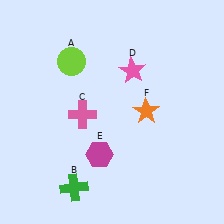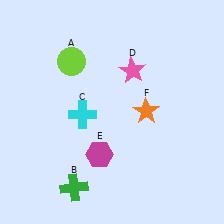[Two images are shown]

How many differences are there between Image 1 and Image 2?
There is 1 difference between the two images.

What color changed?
The cross (C) changed from pink in Image 1 to cyan in Image 2.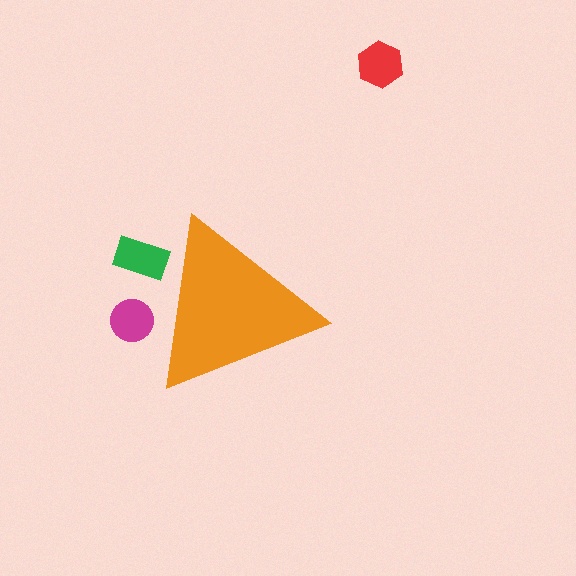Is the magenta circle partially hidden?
Yes, the magenta circle is partially hidden behind the orange triangle.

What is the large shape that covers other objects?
An orange triangle.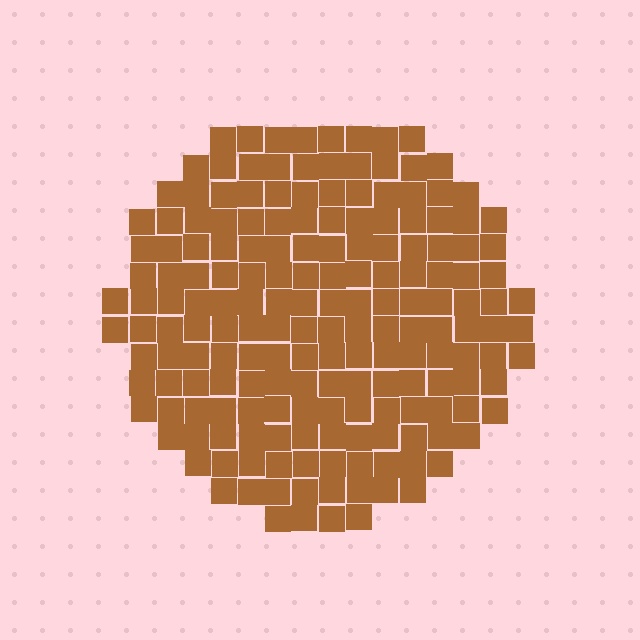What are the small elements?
The small elements are squares.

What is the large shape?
The large shape is a circle.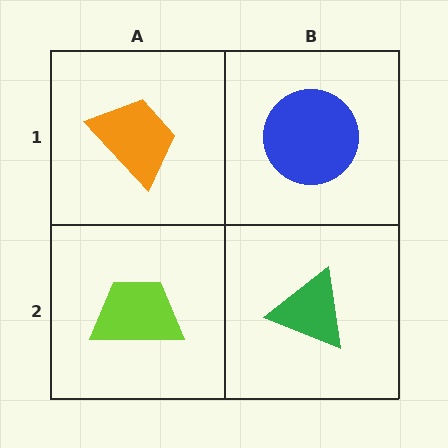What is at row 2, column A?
A lime trapezoid.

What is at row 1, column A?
An orange trapezoid.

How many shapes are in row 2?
2 shapes.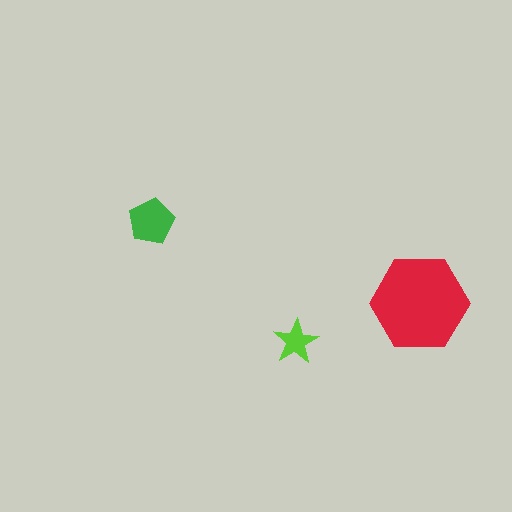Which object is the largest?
The red hexagon.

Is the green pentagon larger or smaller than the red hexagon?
Smaller.